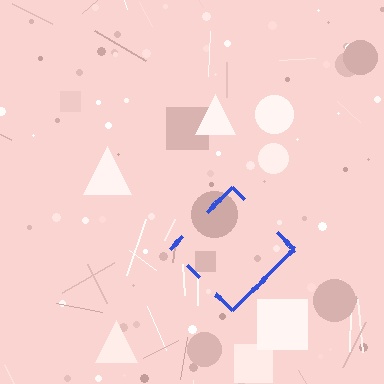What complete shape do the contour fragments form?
The contour fragments form a diamond.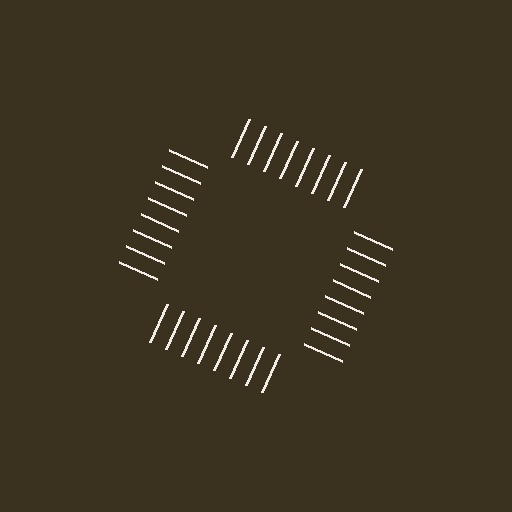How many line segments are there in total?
32 — 8 along each of the 4 edges.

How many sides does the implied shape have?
4 sides — the line-ends trace a square.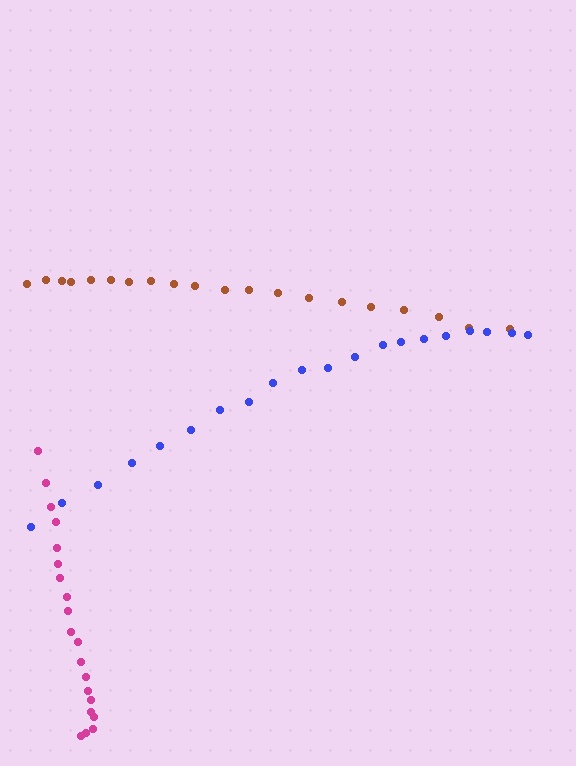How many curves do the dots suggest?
There are 3 distinct paths.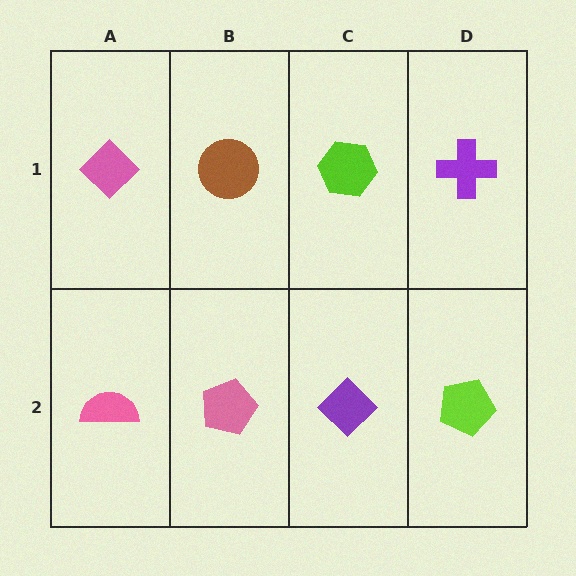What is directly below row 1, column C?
A purple diamond.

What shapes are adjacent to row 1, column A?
A pink semicircle (row 2, column A), a brown circle (row 1, column B).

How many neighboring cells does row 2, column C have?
3.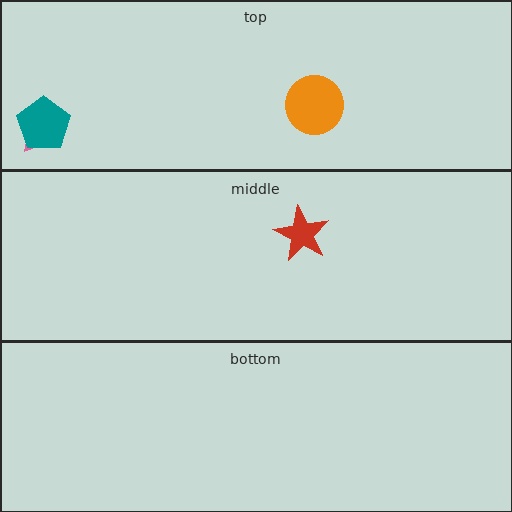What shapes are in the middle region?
The red star.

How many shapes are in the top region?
3.